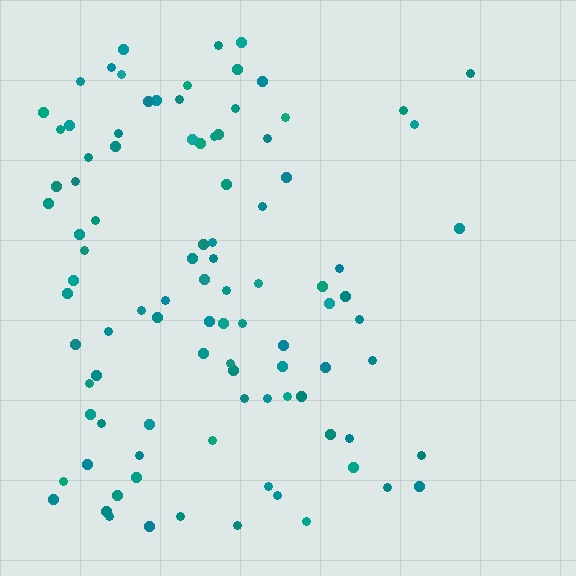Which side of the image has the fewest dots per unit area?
The right.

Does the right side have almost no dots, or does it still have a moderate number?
Still a moderate number, just noticeably fewer than the left.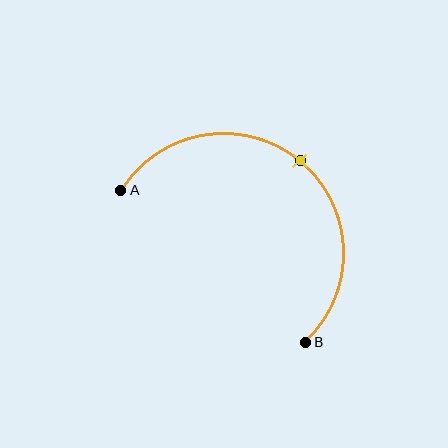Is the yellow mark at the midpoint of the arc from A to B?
Yes. The yellow mark lies on the arc at equal arc-length from both A and B — it is the arc midpoint.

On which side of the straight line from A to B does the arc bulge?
The arc bulges above and to the right of the straight line connecting A and B.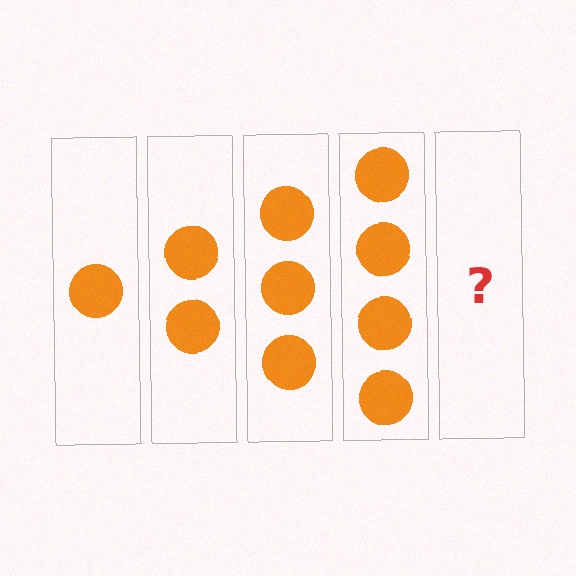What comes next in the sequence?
The next element should be 5 circles.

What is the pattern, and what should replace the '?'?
The pattern is that each step adds one more circle. The '?' should be 5 circles.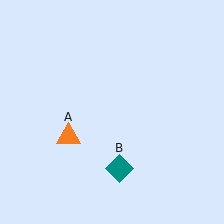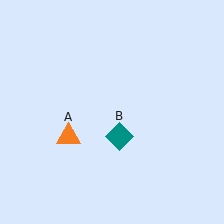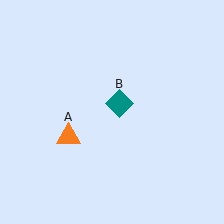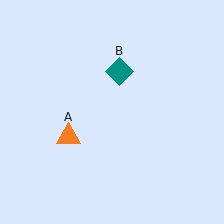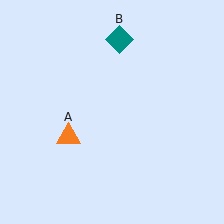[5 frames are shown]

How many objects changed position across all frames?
1 object changed position: teal diamond (object B).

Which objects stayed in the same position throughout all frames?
Orange triangle (object A) remained stationary.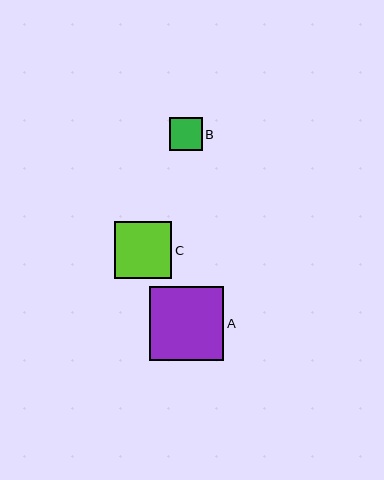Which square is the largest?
Square A is the largest with a size of approximately 75 pixels.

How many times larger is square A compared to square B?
Square A is approximately 2.3 times the size of square B.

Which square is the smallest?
Square B is the smallest with a size of approximately 33 pixels.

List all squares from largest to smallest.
From largest to smallest: A, C, B.